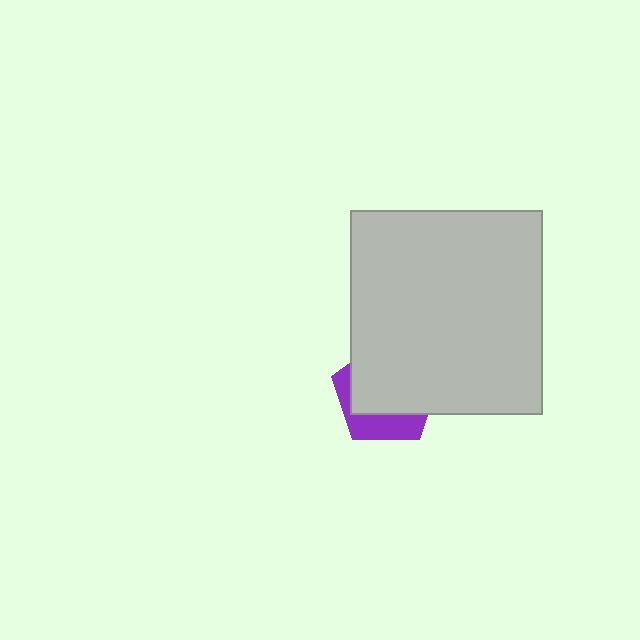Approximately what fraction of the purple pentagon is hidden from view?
Roughly 69% of the purple pentagon is hidden behind the light gray rectangle.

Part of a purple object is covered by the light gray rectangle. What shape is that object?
It is a pentagon.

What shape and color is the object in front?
The object in front is a light gray rectangle.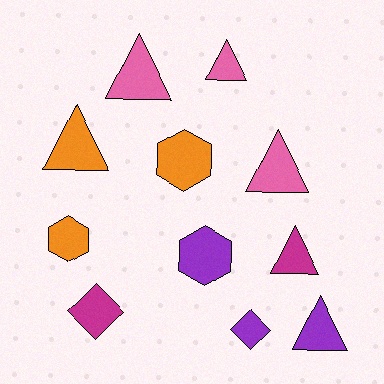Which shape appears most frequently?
Triangle, with 6 objects.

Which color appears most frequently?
Purple, with 3 objects.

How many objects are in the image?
There are 11 objects.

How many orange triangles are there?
There is 1 orange triangle.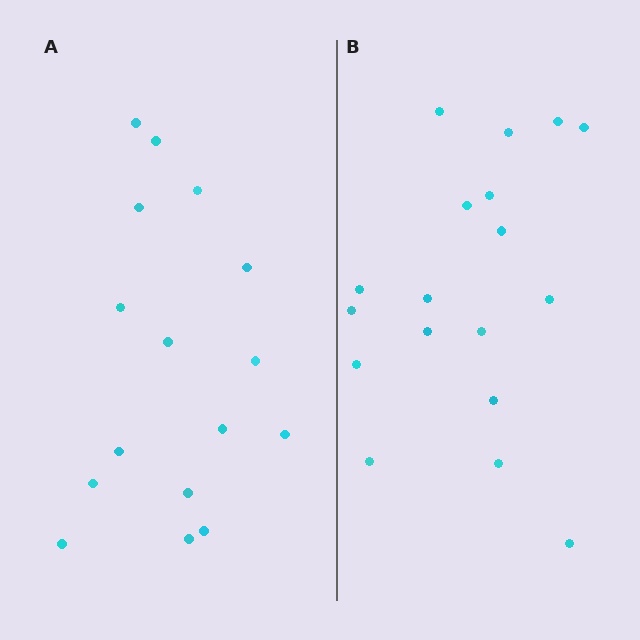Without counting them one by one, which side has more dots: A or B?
Region B (the right region) has more dots.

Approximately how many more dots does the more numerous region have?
Region B has just a few more — roughly 2 or 3 more dots than region A.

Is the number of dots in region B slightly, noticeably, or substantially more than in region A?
Region B has only slightly more — the two regions are fairly close. The ratio is roughly 1.1 to 1.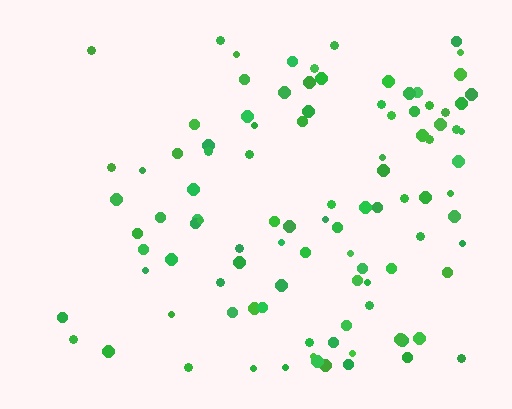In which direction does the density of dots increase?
From left to right, with the right side densest.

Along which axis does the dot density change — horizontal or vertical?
Horizontal.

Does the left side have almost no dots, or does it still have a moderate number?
Still a moderate number, just noticeably fewer than the right.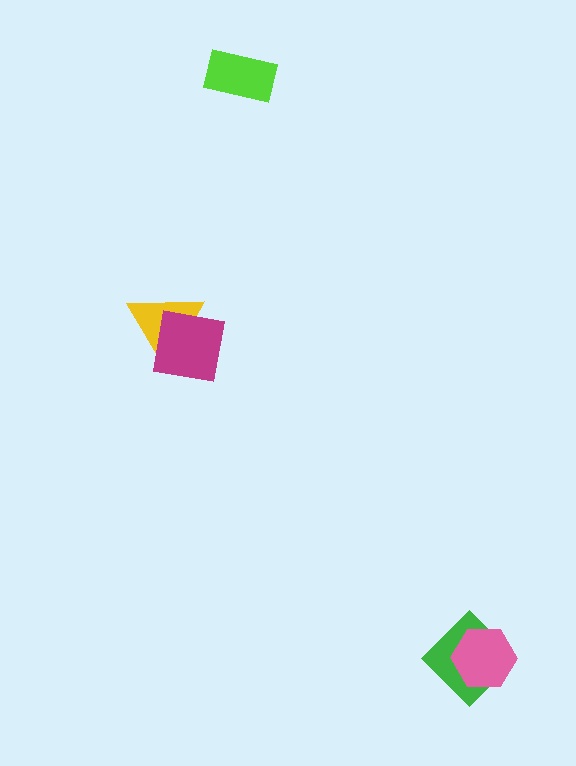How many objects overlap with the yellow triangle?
1 object overlaps with the yellow triangle.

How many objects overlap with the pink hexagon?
1 object overlaps with the pink hexagon.